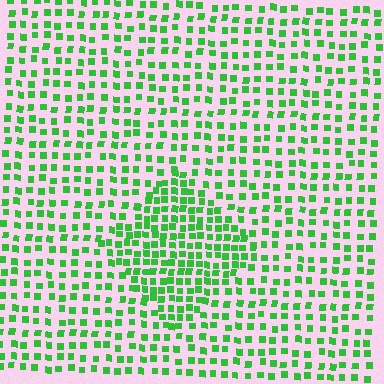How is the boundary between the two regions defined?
The boundary is defined by a change in element density (approximately 1.8x ratio). All elements are the same color, size, and shape.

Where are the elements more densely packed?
The elements are more densely packed inside the diamond boundary.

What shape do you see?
I see a diamond.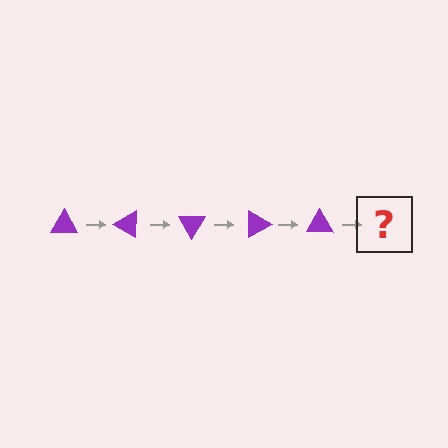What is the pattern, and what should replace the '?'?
The pattern is that the triangle rotates 30 degrees each step. The '?' should be a purple triangle rotated 150 degrees.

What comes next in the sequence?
The next element should be a purple triangle rotated 150 degrees.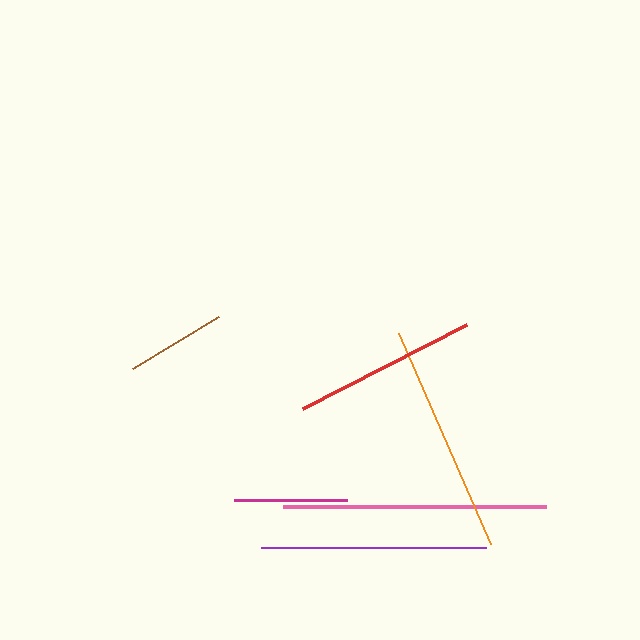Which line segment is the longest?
The pink line is the longest at approximately 263 pixels.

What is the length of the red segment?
The red segment is approximately 184 pixels long.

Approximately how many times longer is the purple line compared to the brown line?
The purple line is approximately 2.2 times the length of the brown line.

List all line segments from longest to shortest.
From longest to shortest: pink, orange, purple, red, magenta, brown.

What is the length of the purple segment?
The purple segment is approximately 225 pixels long.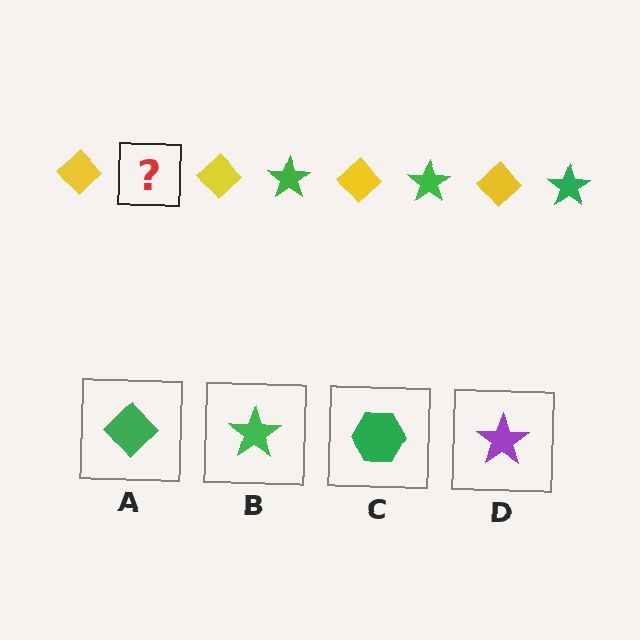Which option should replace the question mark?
Option B.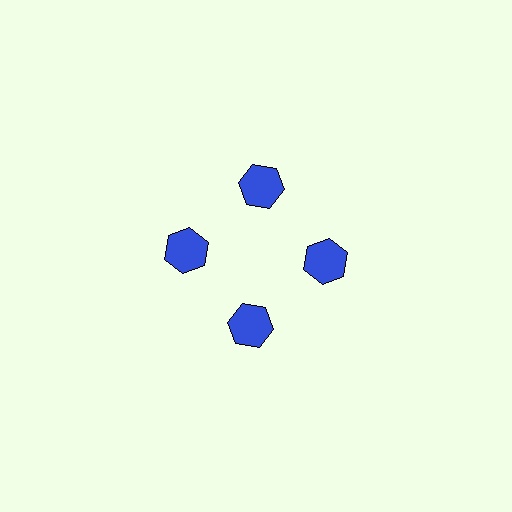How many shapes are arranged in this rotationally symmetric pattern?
There are 4 shapes, arranged in 4 groups of 1.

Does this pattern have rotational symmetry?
Yes, this pattern has 4-fold rotational symmetry. It looks the same after rotating 90 degrees around the center.